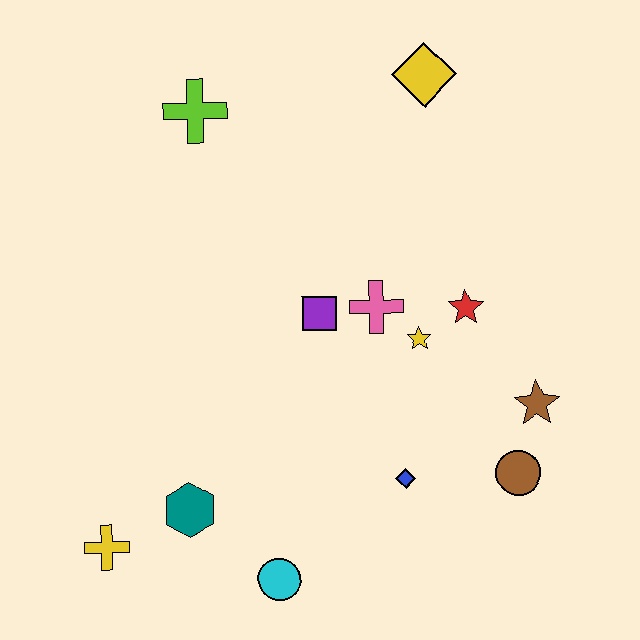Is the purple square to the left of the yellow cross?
No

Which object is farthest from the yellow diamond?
The yellow cross is farthest from the yellow diamond.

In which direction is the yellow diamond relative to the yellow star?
The yellow diamond is above the yellow star.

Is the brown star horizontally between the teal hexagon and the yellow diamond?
No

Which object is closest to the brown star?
The brown circle is closest to the brown star.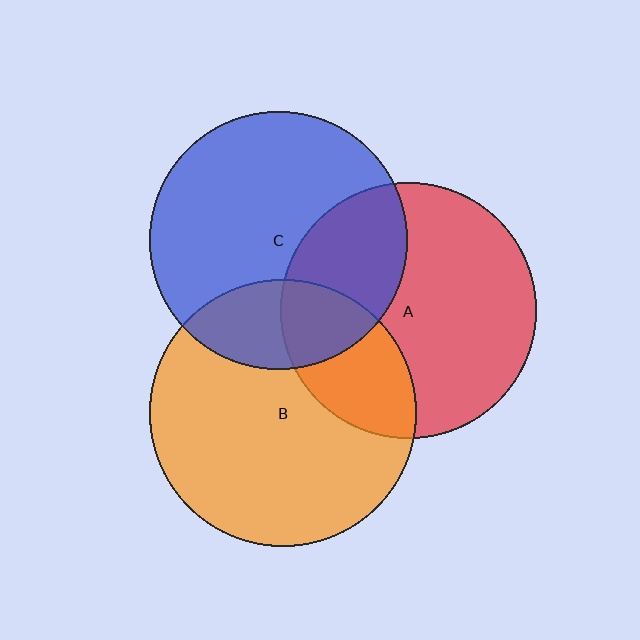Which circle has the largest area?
Circle B (orange).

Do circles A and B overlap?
Yes.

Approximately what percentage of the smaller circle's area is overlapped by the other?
Approximately 30%.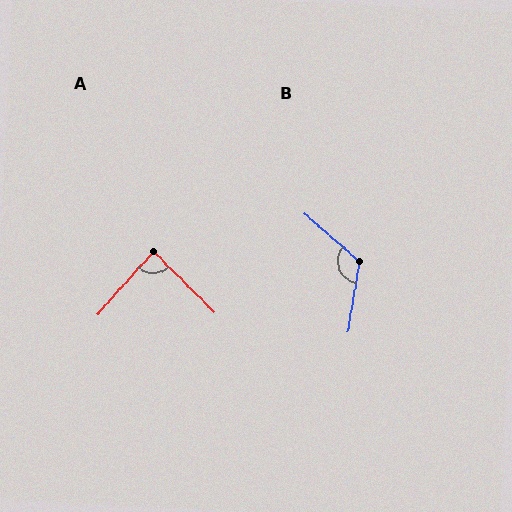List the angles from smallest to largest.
A (87°), B (121°).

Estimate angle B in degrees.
Approximately 121 degrees.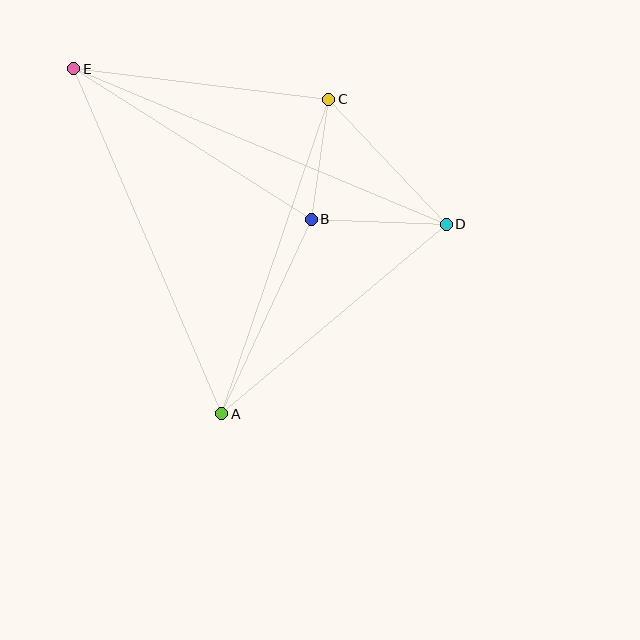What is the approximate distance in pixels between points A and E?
The distance between A and E is approximately 375 pixels.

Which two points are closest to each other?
Points B and C are closest to each other.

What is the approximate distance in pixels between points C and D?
The distance between C and D is approximately 172 pixels.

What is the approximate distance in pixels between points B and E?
The distance between B and E is approximately 281 pixels.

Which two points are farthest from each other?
Points D and E are farthest from each other.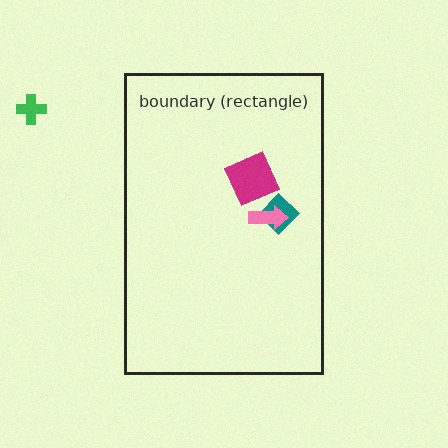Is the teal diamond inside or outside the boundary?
Inside.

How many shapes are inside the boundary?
3 inside, 1 outside.